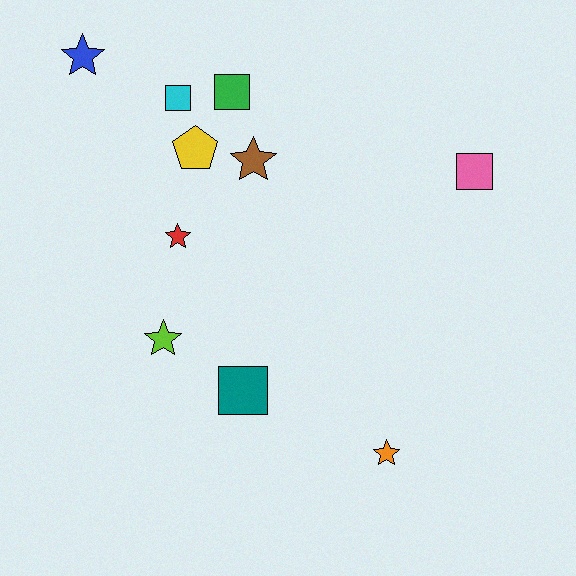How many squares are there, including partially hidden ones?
There are 4 squares.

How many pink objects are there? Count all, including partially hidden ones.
There is 1 pink object.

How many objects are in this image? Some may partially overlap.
There are 10 objects.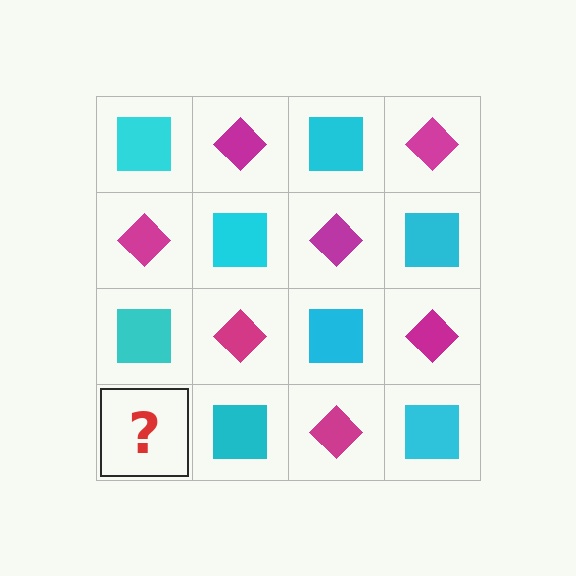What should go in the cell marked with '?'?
The missing cell should contain a magenta diamond.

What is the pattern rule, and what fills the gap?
The rule is that it alternates cyan square and magenta diamond in a checkerboard pattern. The gap should be filled with a magenta diamond.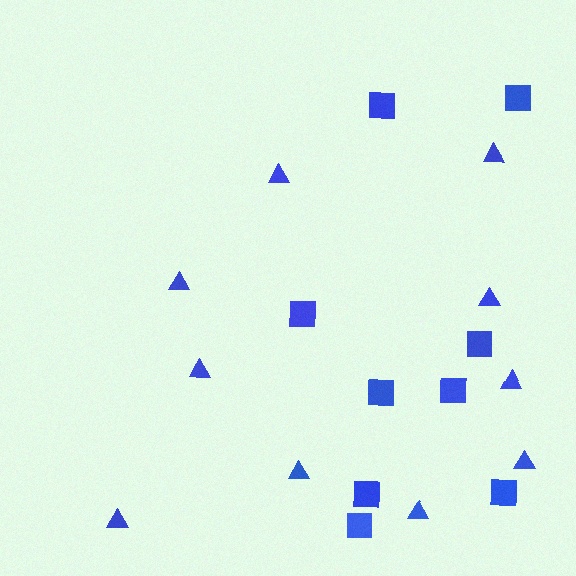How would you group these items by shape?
There are 2 groups: one group of triangles (10) and one group of squares (9).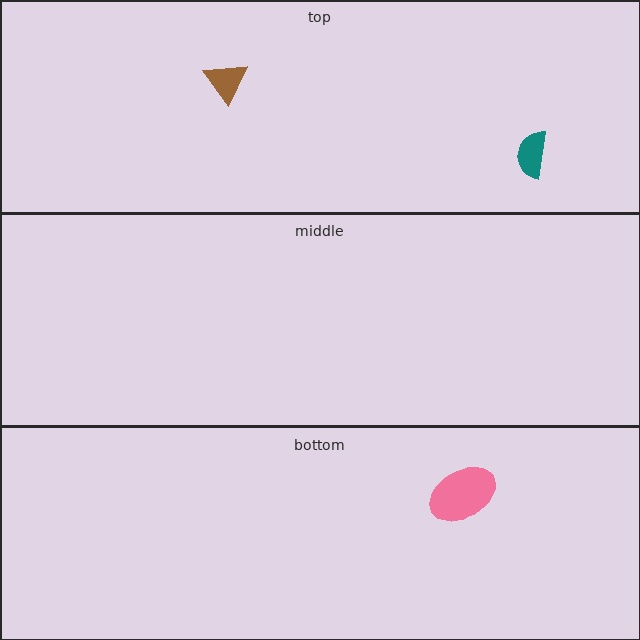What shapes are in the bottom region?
The pink ellipse.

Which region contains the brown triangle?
The top region.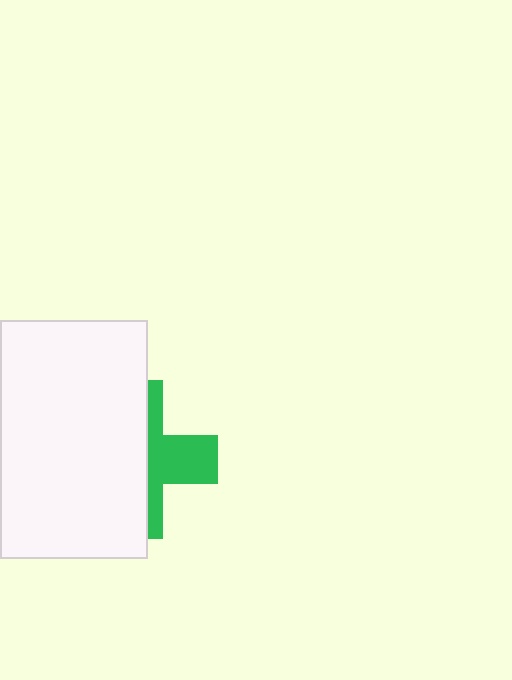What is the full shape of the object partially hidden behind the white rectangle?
The partially hidden object is a green cross.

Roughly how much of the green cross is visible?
A small part of it is visible (roughly 39%).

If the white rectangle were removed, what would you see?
You would see the complete green cross.